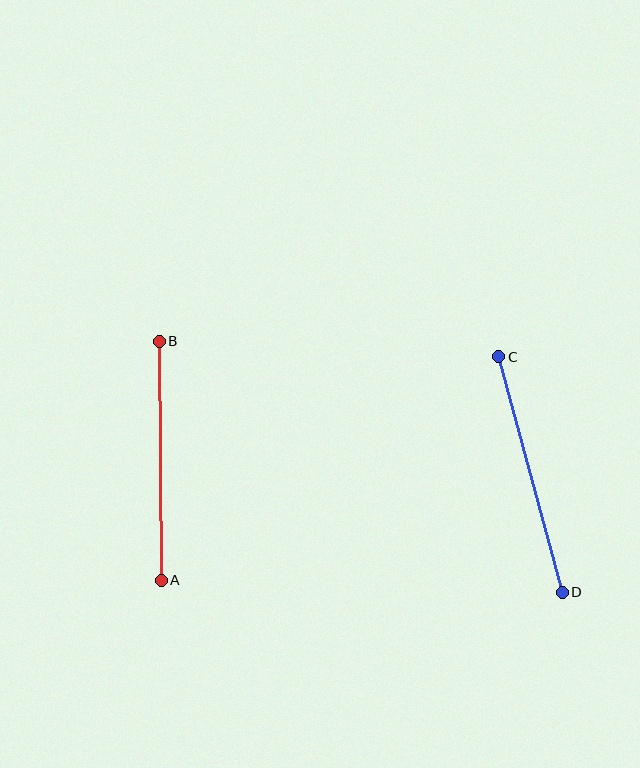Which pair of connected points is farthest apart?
Points C and D are farthest apart.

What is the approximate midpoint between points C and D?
The midpoint is at approximately (531, 474) pixels.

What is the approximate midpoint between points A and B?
The midpoint is at approximately (160, 461) pixels.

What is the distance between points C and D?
The distance is approximately 244 pixels.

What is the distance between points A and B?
The distance is approximately 239 pixels.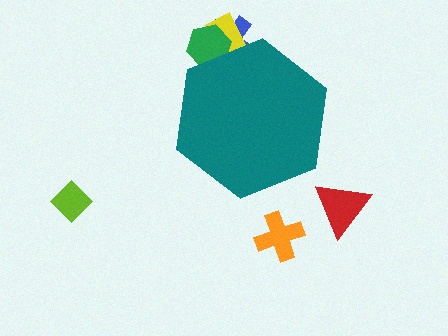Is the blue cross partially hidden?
Yes, the blue cross is partially hidden behind the teal hexagon.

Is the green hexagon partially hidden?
Yes, the green hexagon is partially hidden behind the teal hexagon.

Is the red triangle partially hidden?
No, the red triangle is fully visible.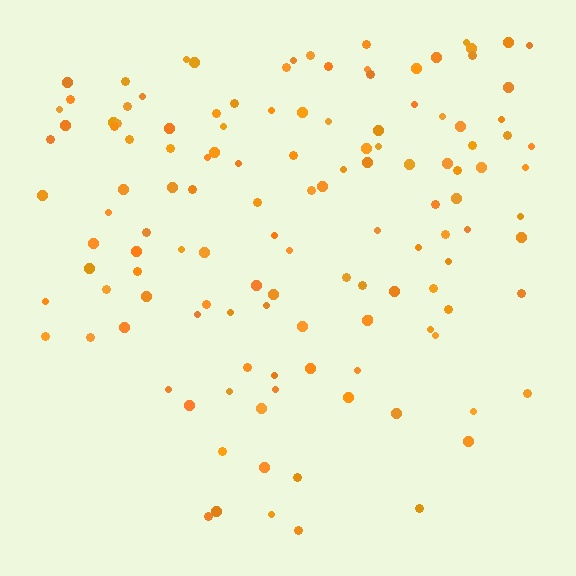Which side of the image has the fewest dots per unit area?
The bottom.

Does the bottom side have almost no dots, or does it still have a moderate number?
Still a moderate number, just noticeably fewer than the top.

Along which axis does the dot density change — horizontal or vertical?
Vertical.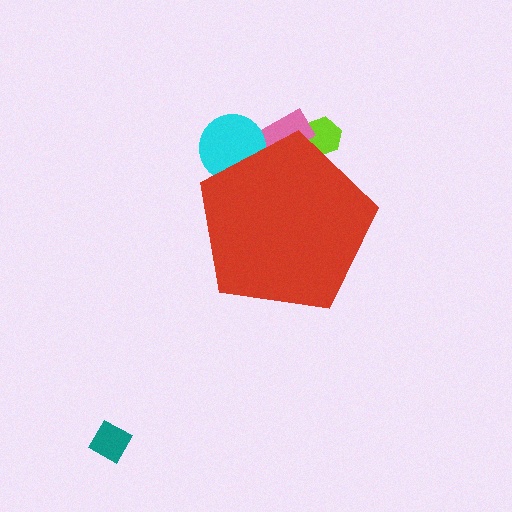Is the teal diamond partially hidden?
No, the teal diamond is fully visible.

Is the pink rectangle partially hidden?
Yes, the pink rectangle is partially hidden behind the red pentagon.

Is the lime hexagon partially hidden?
Yes, the lime hexagon is partially hidden behind the red pentagon.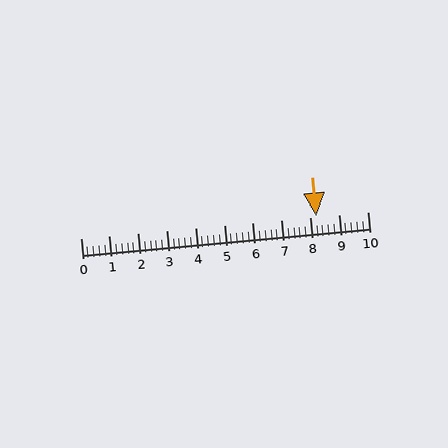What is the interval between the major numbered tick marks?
The major tick marks are spaced 1 units apart.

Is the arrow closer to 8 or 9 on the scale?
The arrow is closer to 8.